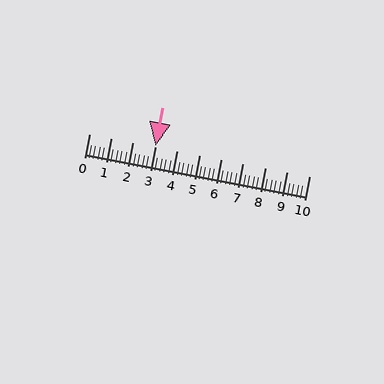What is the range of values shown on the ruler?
The ruler shows values from 0 to 10.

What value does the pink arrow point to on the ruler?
The pink arrow points to approximately 3.0.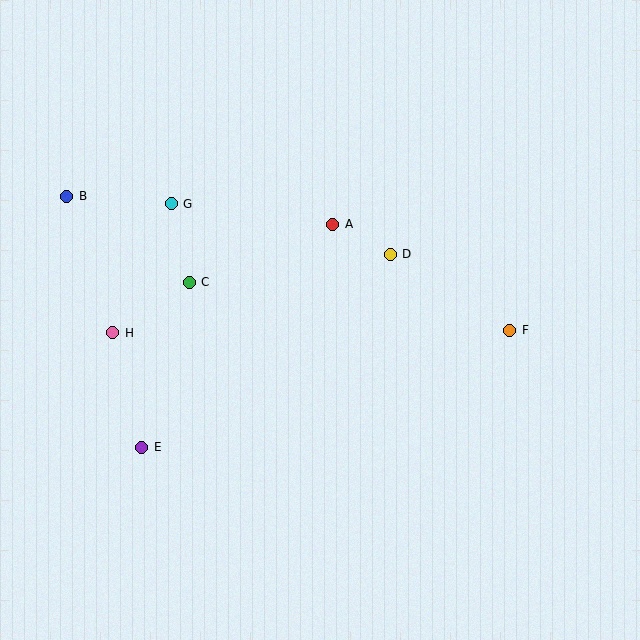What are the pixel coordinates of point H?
Point H is at (113, 333).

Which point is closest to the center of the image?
Point D at (390, 254) is closest to the center.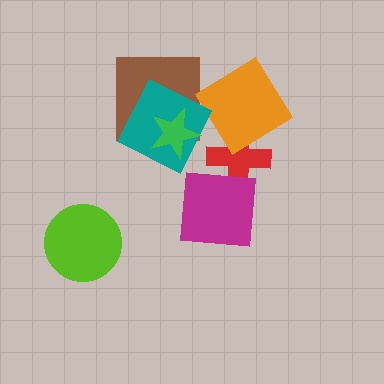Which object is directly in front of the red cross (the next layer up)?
The magenta square is directly in front of the red cross.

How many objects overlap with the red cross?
2 objects overlap with the red cross.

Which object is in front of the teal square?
The green star is in front of the teal square.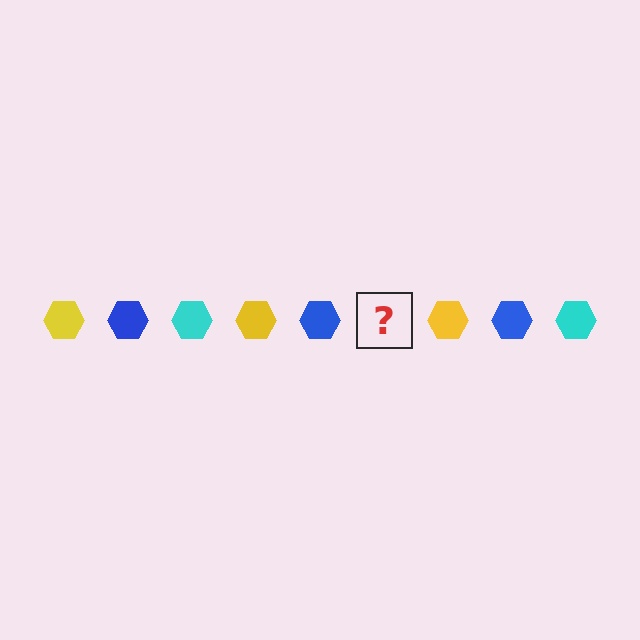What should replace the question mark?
The question mark should be replaced with a cyan hexagon.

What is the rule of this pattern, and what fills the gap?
The rule is that the pattern cycles through yellow, blue, cyan hexagons. The gap should be filled with a cyan hexagon.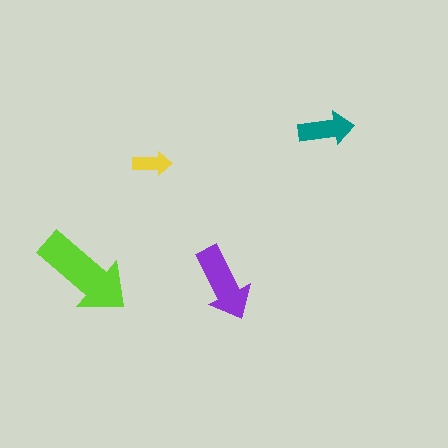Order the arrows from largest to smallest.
the lime one, the purple one, the teal one, the yellow one.